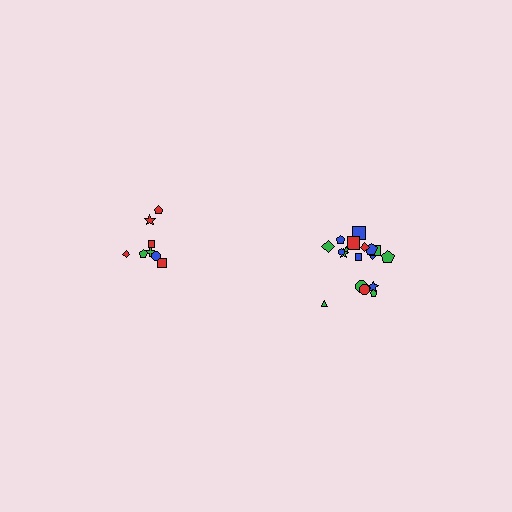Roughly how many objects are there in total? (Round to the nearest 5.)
Roughly 25 objects in total.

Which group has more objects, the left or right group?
The right group.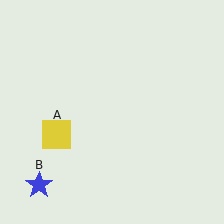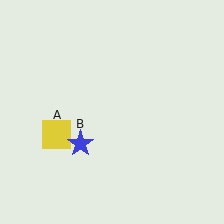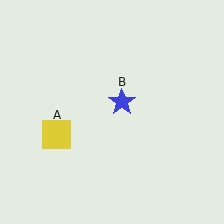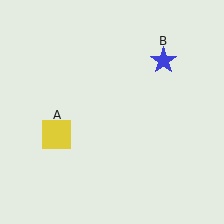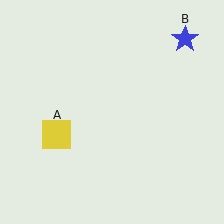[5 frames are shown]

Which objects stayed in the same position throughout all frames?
Yellow square (object A) remained stationary.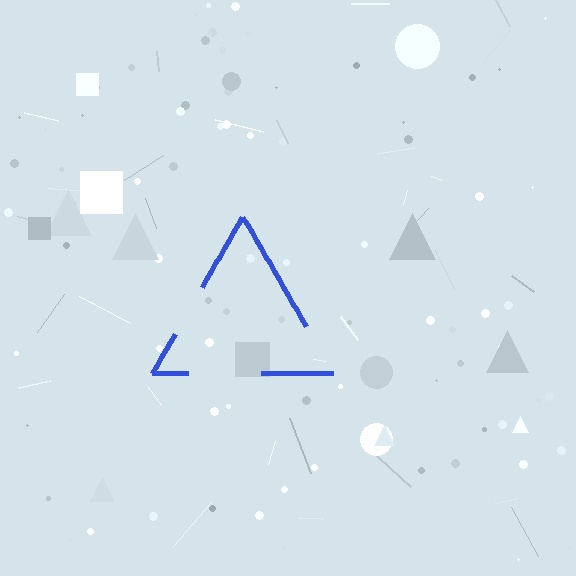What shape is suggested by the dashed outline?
The dashed outline suggests a triangle.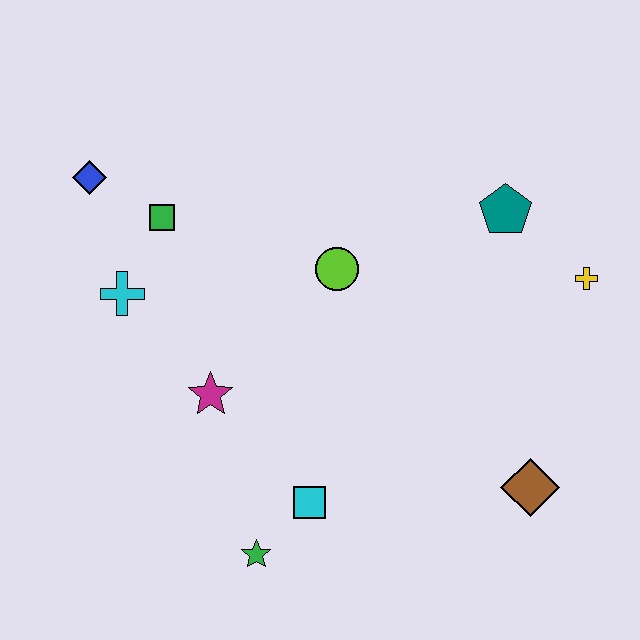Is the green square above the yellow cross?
Yes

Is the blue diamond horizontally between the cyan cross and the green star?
No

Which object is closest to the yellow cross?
The teal pentagon is closest to the yellow cross.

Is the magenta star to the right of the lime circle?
No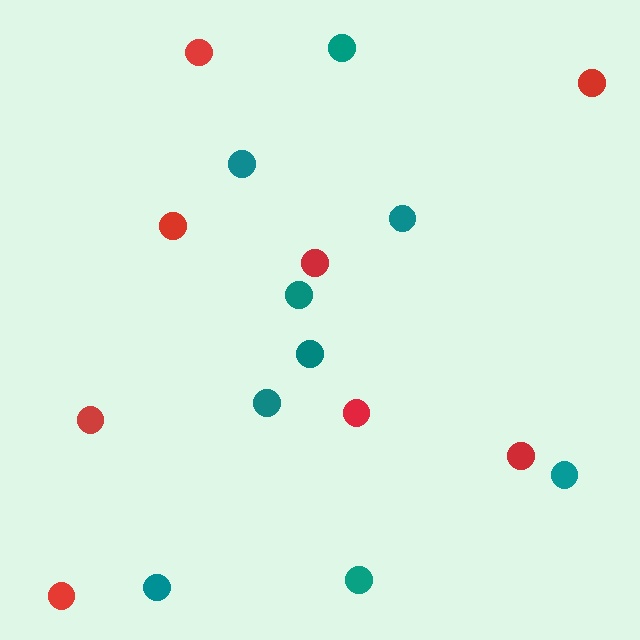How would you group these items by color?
There are 2 groups: one group of red circles (8) and one group of teal circles (9).